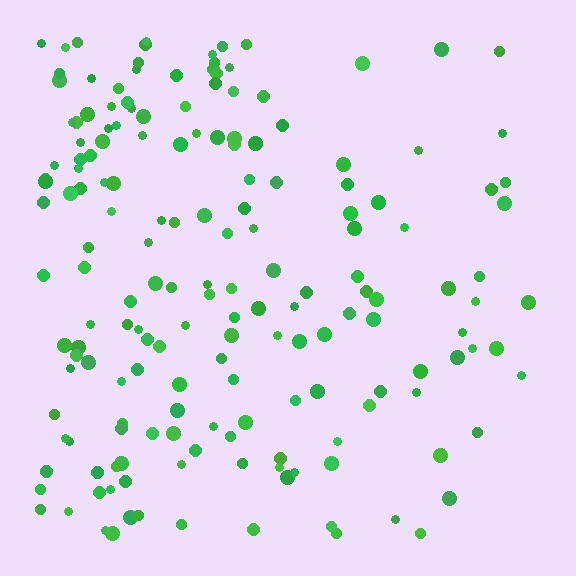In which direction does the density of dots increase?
From right to left, with the left side densest.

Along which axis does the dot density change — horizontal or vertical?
Horizontal.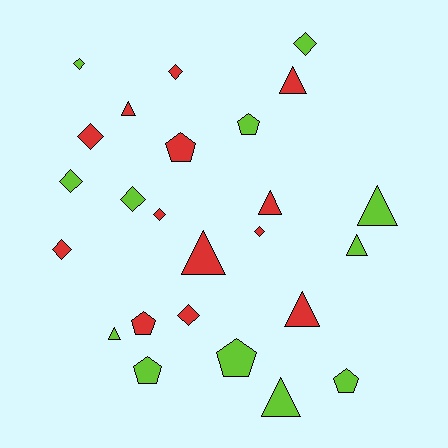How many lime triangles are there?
There are 4 lime triangles.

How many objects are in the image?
There are 25 objects.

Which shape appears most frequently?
Diamond, with 10 objects.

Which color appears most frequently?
Red, with 13 objects.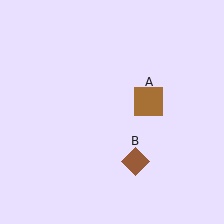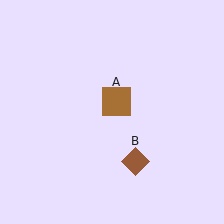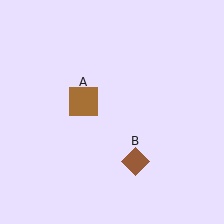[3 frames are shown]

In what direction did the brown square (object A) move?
The brown square (object A) moved left.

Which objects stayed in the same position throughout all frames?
Brown diamond (object B) remained stationary.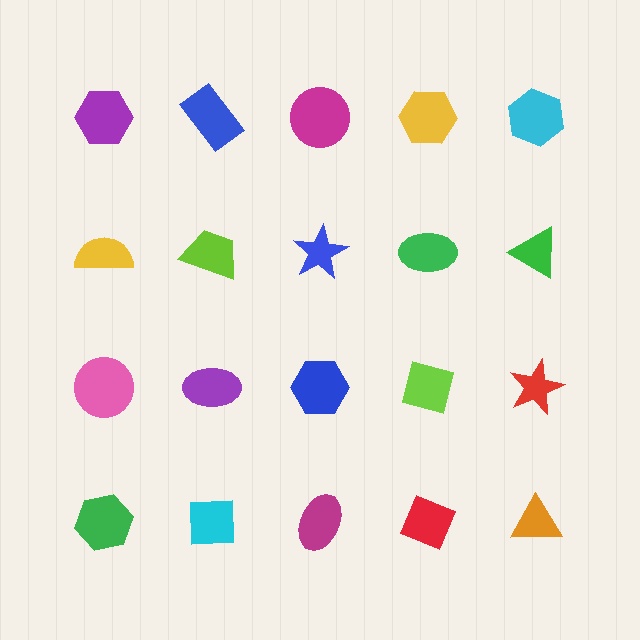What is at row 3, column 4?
A lime square.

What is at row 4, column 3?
A magenta ellipse.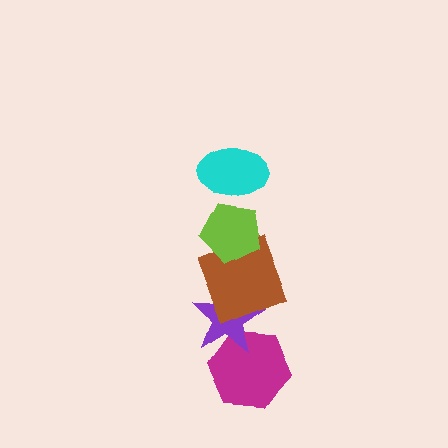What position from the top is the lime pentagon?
The lime pentagon is 2nd from the top.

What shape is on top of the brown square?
The lime pentagon is on top of the brown square.